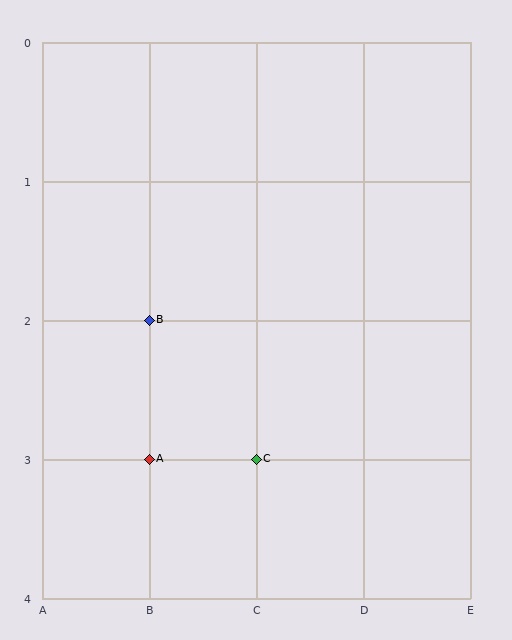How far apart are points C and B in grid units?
Points C and B are 1 column and 1 row apart (about 1.4 grid units diagonally).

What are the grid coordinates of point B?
Point B is at grid coordinates (B, 2).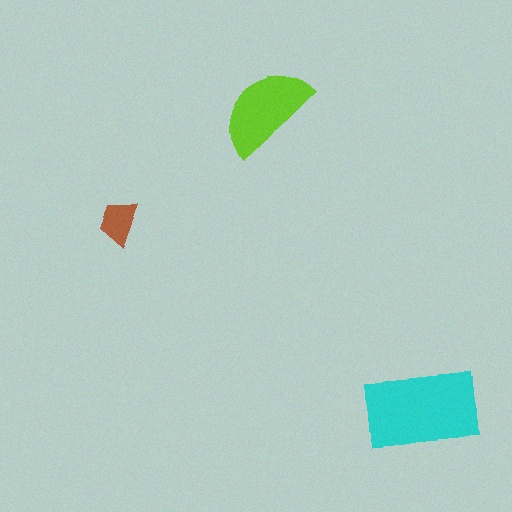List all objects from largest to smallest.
The cyan rectangle, the lime semicircle, the brown trapezoid.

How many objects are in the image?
There are 3 objects in the image.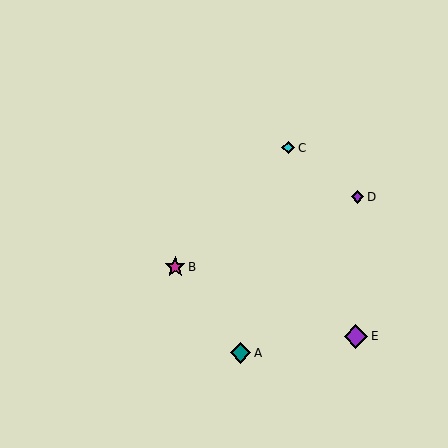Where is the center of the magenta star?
The center of the magenta star is at (175, 267).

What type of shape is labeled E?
Shape E is a purple diamond.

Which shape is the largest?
The purple diamond (labeled E) is the largest.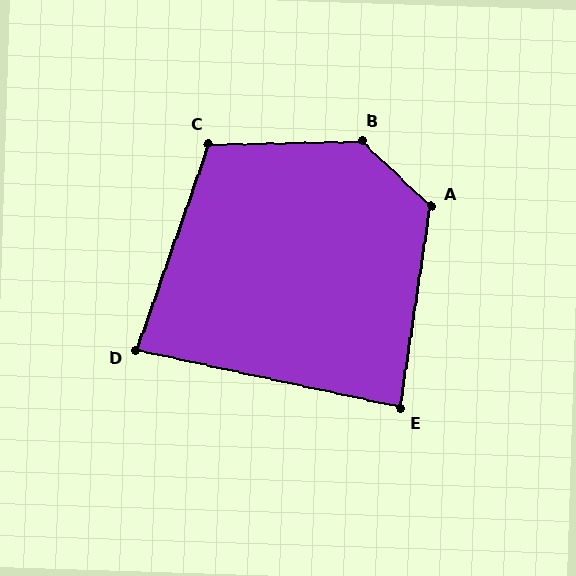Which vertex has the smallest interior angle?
D, at approximately 83 degrees.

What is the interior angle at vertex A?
Approximately 125 degrees (obtuse).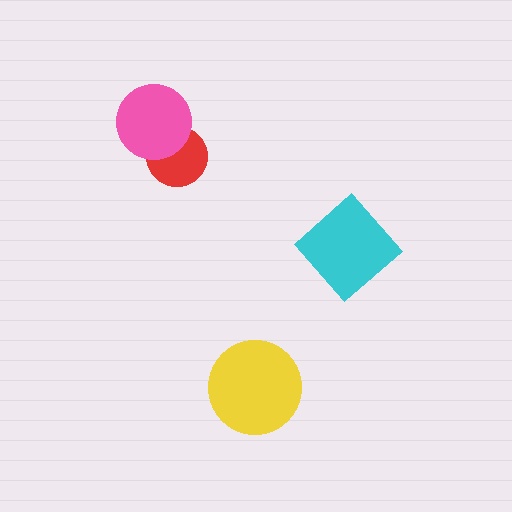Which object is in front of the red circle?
The pink circle is in front of the red circle.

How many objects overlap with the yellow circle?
0 objects overlap with the yellow circle.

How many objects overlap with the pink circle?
1 object overlaps with the pink circle.